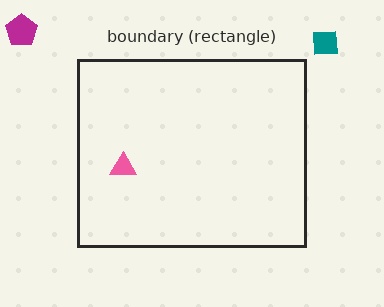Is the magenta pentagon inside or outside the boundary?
Outside.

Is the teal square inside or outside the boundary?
Outside.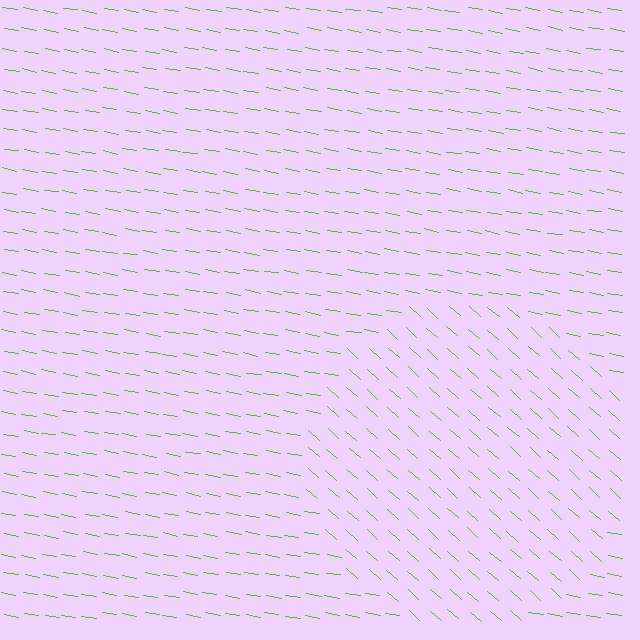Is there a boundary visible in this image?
Yes, there is a texture boundary formed by a change in line orientation.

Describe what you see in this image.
The image is filled with small lime line segments. A circle region in the image has lines oriented differently from the surrounding lines, creating a visible texture boundary.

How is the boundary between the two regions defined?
The boundary is defined purely by a change in line orientation (approximately 32 degrees difference). All lines are the same color and thickness.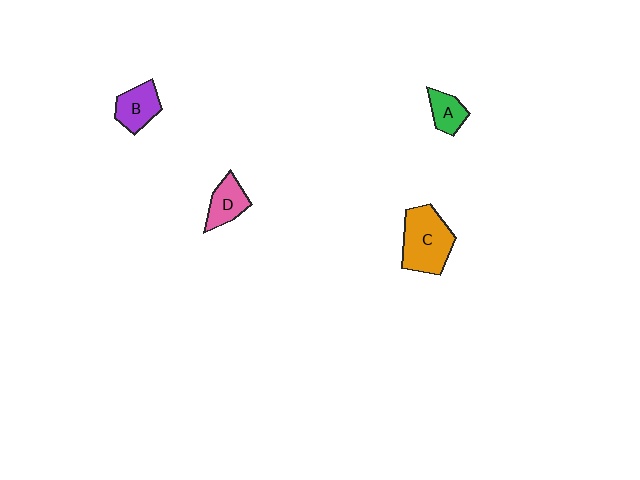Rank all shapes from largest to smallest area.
From largest to smallest: C (orange), B (purple), D (pink), A (green).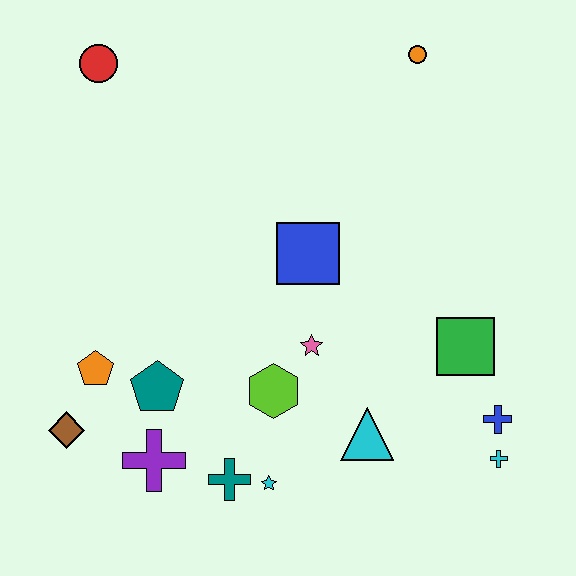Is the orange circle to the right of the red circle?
Yes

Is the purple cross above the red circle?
No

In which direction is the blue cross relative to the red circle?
The blue cross is to the right of the red circle.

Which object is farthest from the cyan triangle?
The red circle is farthest from the cyan triangle.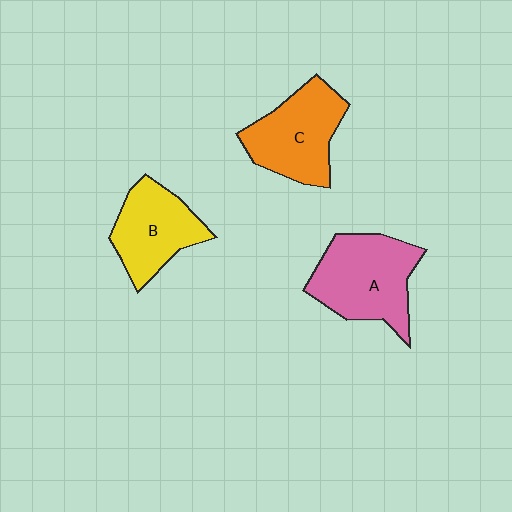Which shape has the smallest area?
Shape B (yellow).